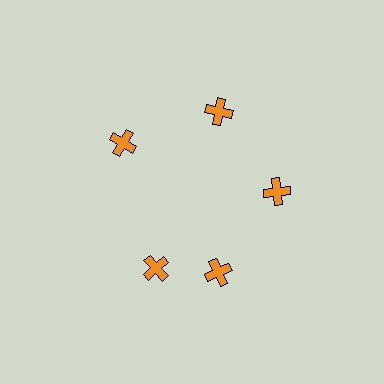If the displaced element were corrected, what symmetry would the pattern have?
It would have 5-fold rotational symmetry — the pattern would map onto itself every 72 degrees.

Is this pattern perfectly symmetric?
No. The 5 orange crosses are arranged in a ring, but one element near the 8 o'clock position is rotated out of alignment along the ring, breaking the 5-fold rotational symmetry.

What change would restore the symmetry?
The symmetry would be restored by rotating it back into even spacing with its neighbors so that all 5 crosses sit at equal angles and equal distance from the center.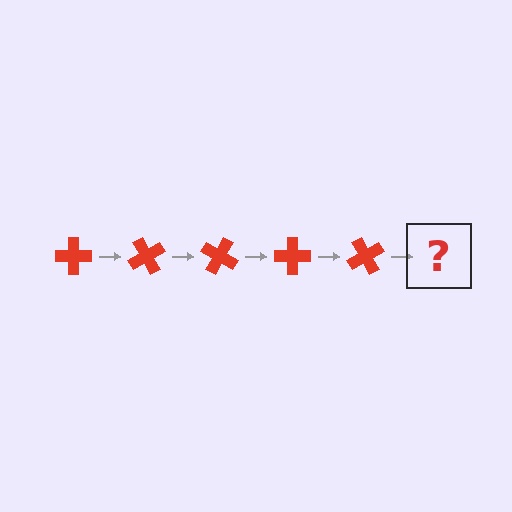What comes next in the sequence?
The next element should be a red cross rotated 300 degrees.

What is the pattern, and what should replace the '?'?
The pattern is that the cross rotates 60 degrees each step. The '?' should be a red cross rotated 300 degrees.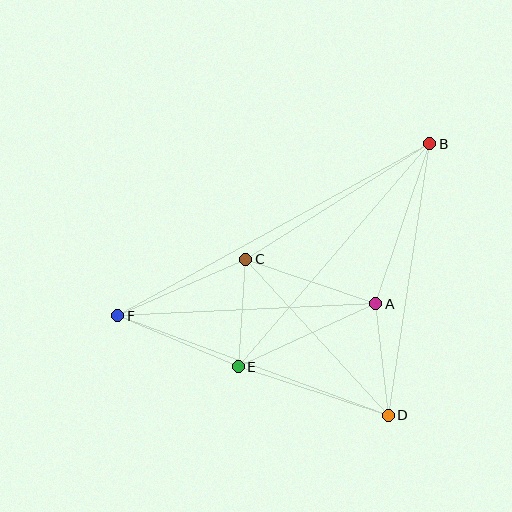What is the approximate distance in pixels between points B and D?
The distance between B and D is approximately 275 pixels.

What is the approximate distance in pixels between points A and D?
The distance between A and D is approximately 112 pixels.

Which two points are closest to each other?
Points C and E are closest to each other.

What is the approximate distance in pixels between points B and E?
The distance between B and E is approximately 294 pixels.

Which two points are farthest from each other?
Points B and F are farthest from each other.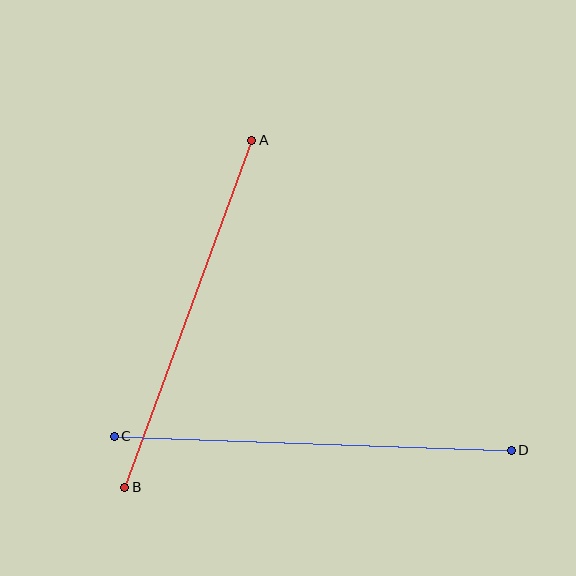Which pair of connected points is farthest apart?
Points C and D are farthest apart.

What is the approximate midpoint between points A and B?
The midpoint is at approximately (188, 314) pixels.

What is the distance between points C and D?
The distance is approximately 397 pixels.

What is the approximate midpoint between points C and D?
The midpoint is at approximately (313, 443) pixels.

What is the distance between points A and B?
The distance is approximately 369 pixels.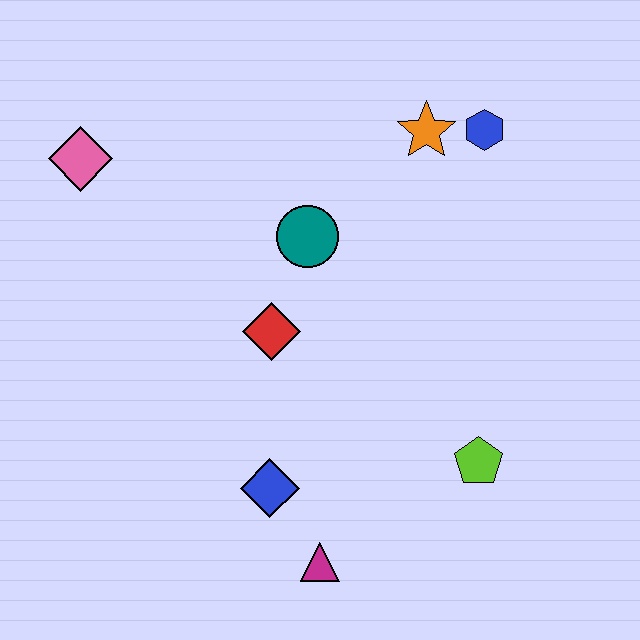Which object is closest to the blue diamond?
The magenta triangle is closest to the blue diamond.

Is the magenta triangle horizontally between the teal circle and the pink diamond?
No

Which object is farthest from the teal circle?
The magenta triangle is farthest from the teal circle.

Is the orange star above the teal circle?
Yes